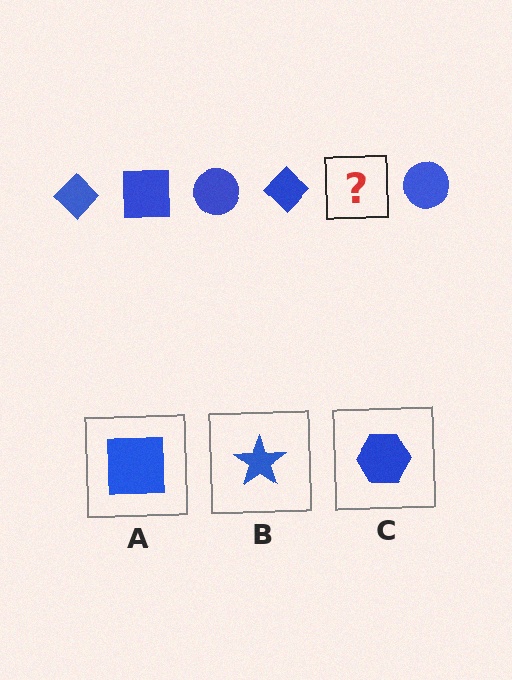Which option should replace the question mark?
Option A.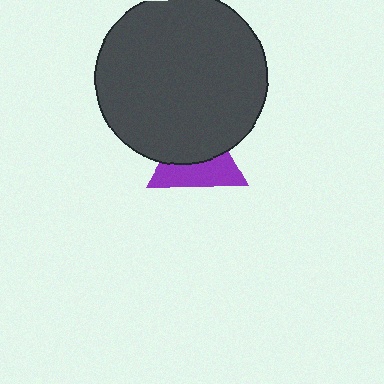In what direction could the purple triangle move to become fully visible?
The purple triangle could move down. That would shift it out from behind the dark gray circle entirely.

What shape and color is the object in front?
The object in front is a dark gray circle.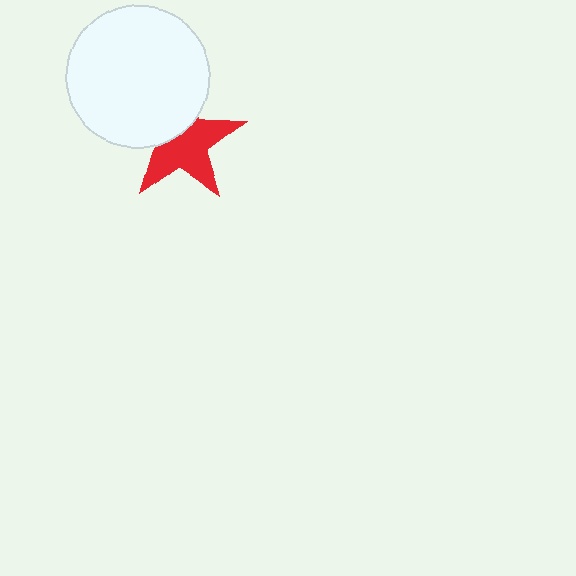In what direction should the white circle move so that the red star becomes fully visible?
The white circle should move toward the upper-left. That is the shortest direction to clear the overlap and leave the red star fully visible.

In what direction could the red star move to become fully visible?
The red star could move toward the lower-right. That would shift it out from behind the white circle entirely.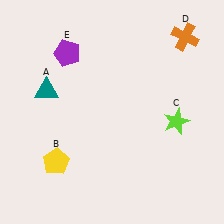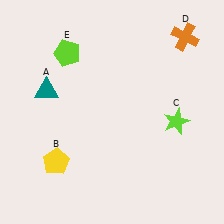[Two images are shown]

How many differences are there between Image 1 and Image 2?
There is 1 difference between the two images.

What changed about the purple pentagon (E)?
In Image 1, E is purple. In Image 2, it changed to lime.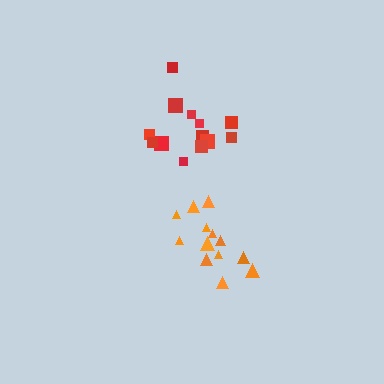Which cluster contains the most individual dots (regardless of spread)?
Red (13).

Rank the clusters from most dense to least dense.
orange, red.